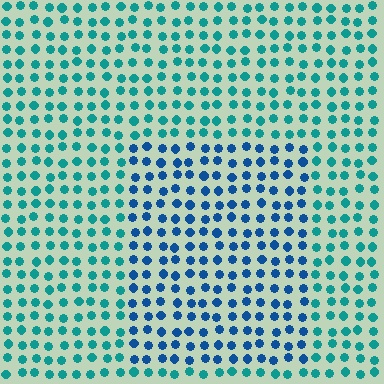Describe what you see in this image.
The image is filled with small teal elements in a uniform arrangement. A rectangle-shaped region is visible where the elements are tinted to a slightly different hue, forming a subtle color boundary.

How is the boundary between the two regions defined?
The boundary is defined purely by a slight shift in hue (about 35 degrees). Spacing, size, and orientation are identical on both sides.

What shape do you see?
I see a rectangle.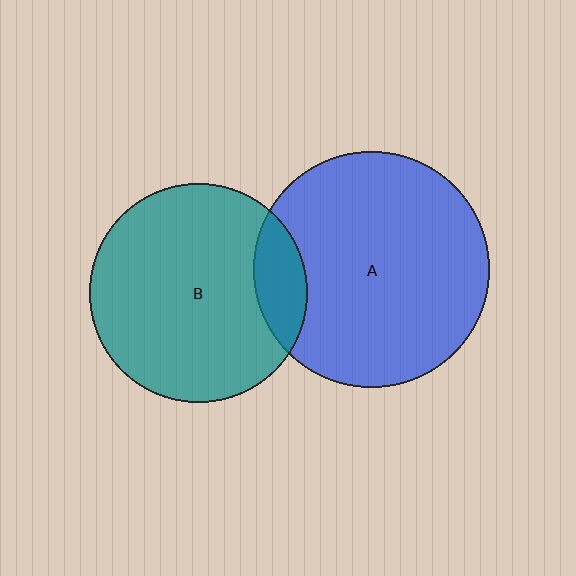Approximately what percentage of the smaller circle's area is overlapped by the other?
Approximately 15%.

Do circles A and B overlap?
Yes.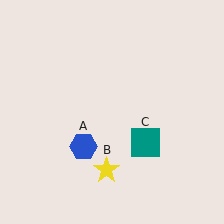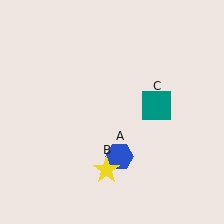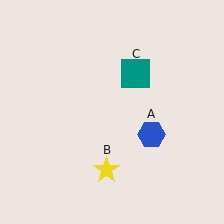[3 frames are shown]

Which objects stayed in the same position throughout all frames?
Yellow star (object B) remained stationary.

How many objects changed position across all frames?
2 objects changed position: blue hexagon (object A), teal square (object C).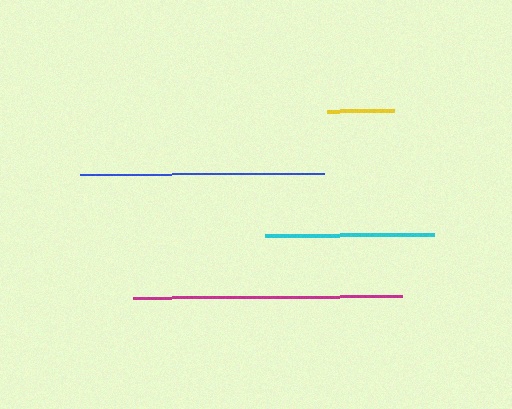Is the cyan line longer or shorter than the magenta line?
The magenta line is longer than the cyan line.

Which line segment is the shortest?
The yellow line is the shortest at approximately 67 pixels.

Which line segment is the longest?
The magenta line is the longest at approximately 268 pixels.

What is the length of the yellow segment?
The yellow segment is approximately 67 pixels long.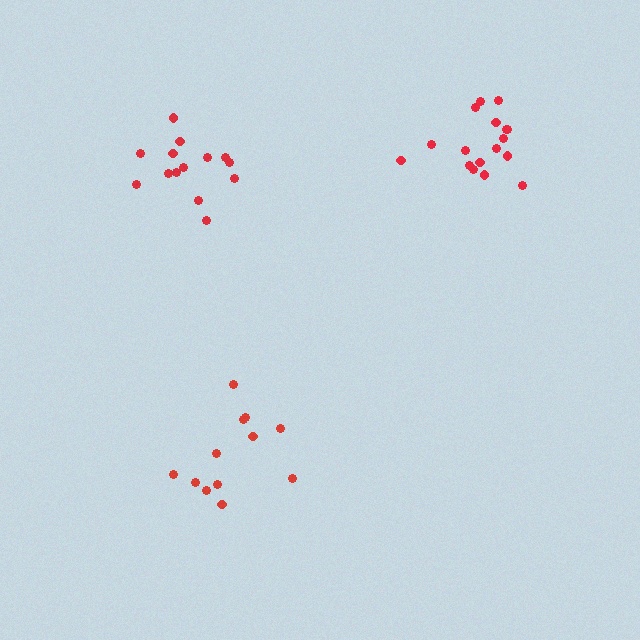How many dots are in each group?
Group 1: 14 dots, Group 2: 17 dots, Group 3: 12 dots (43 total).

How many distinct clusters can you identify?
There are 3 distinct clusters.